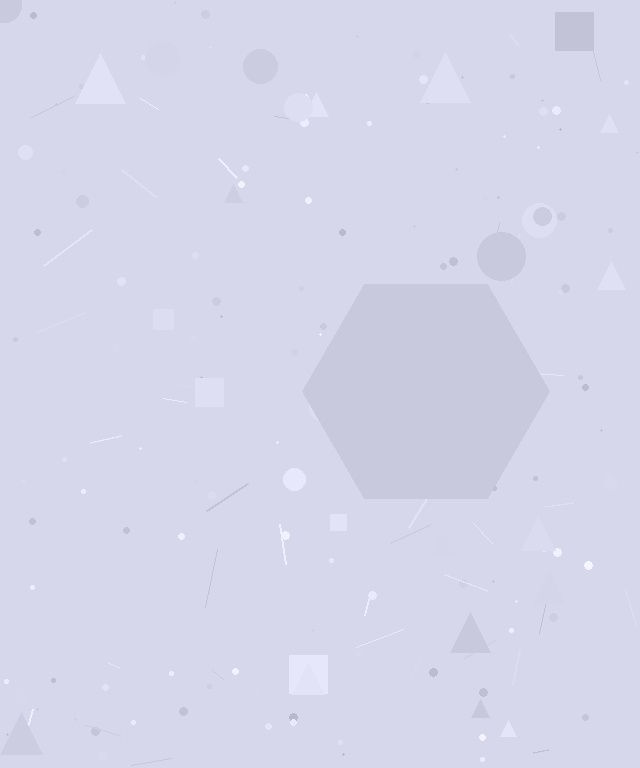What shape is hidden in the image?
A hexagon is hidden in the image.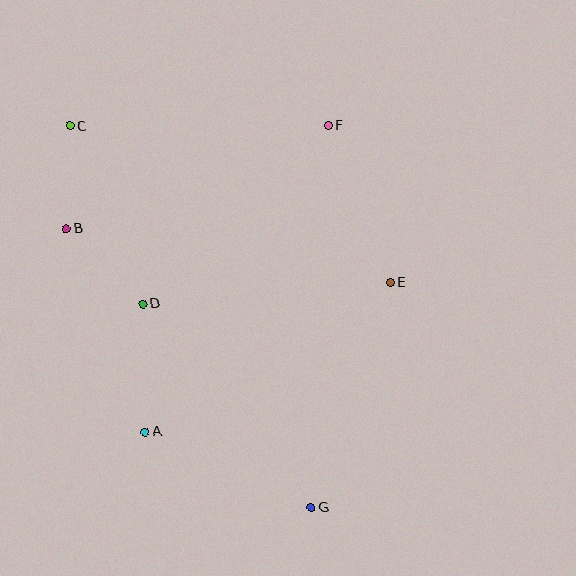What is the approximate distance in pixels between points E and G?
The distance between E and G is approximately 239 pixels.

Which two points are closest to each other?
Points B and C are closest to each other.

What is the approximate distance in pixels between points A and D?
The distance between A and D is approximately 128 pixels.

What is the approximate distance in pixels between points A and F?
The distance between A and F is approximately 357 pixels.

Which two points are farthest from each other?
Points C and G are farthest from each other.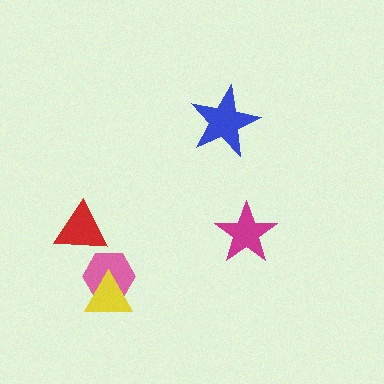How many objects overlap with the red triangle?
0 objects overlap with the red triangle.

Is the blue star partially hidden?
No, no other shape covers it.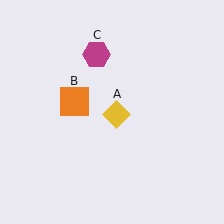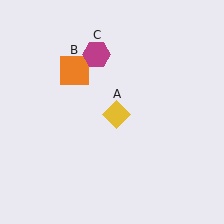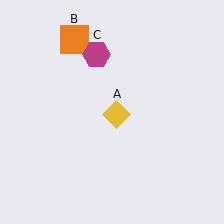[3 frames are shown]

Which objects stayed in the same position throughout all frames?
Yellow diamond (object A) and magenta hexagon (object C) remained stationary.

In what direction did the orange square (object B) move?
The orange square (object B) moved up.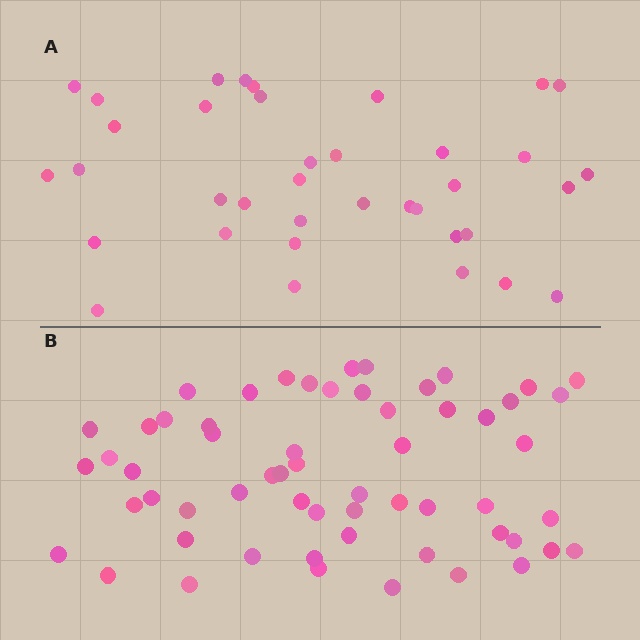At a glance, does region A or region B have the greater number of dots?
Region B (the bottom region) has more dots.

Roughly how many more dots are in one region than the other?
Region B has approximately 20 more dots than region A.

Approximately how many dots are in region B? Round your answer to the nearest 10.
About 60 dots. (The exact count is 59, which rounds to 60.)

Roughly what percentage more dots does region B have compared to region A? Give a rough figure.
About 60% more.